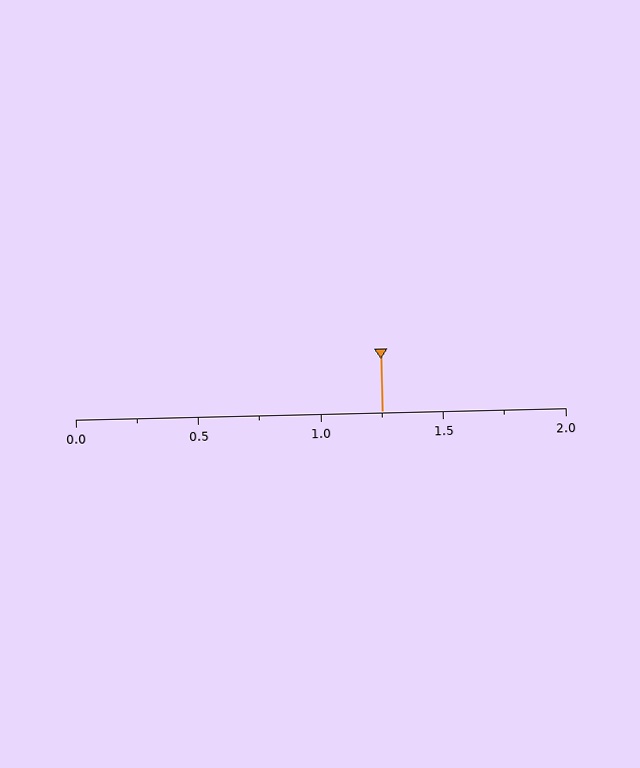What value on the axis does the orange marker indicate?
The marker indicates approximately 1.25.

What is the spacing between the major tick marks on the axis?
The major ticks are spaced 0.5 apart.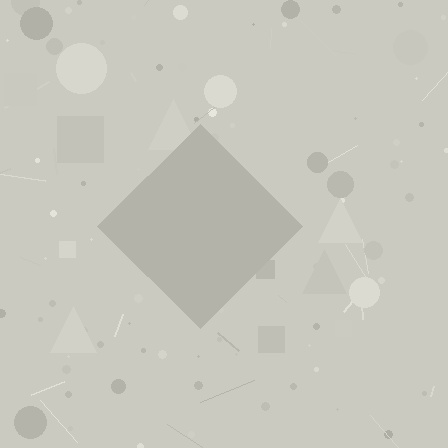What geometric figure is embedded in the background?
A diamond is embedded in the background.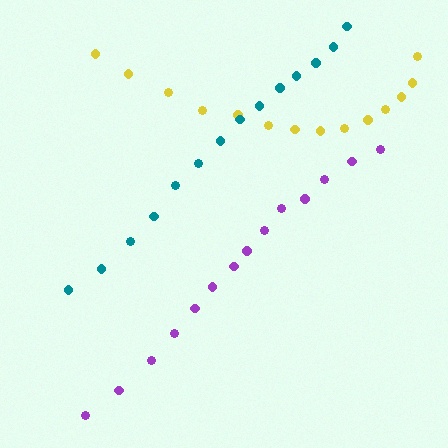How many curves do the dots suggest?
There are 3 distinct paths.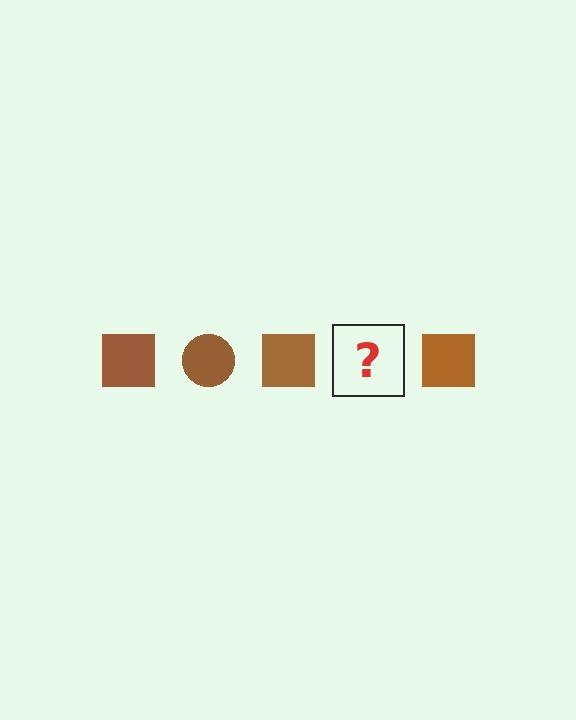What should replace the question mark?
The question mark should be replaced with a brown circle.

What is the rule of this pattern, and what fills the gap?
The rule is that the pattern cycles through square, circle shapes in brown. The gap should be filled with a brown circle.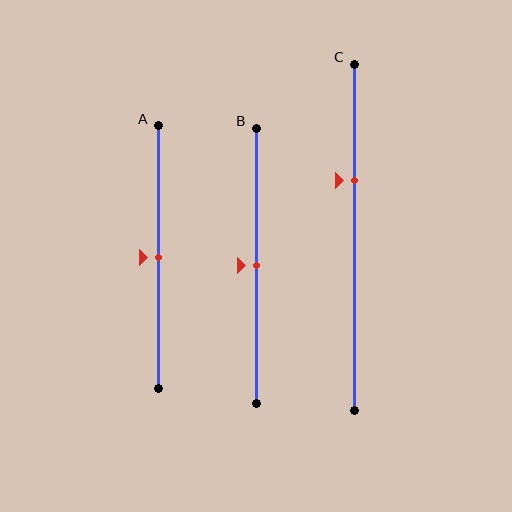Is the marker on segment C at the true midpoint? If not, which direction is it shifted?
No, the marker on segment C is shifted upward by about 16% of the segment length.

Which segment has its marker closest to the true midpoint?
Segment A has its marker closest to the true midpoint.